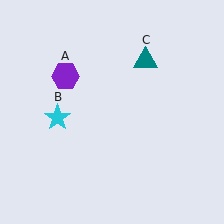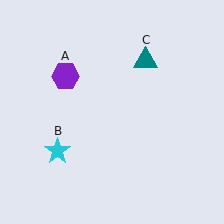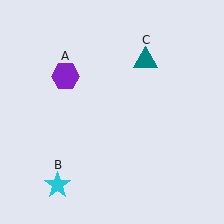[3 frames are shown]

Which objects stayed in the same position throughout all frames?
Purple hexagon (object A) and teal triangle (object C) remained stationary.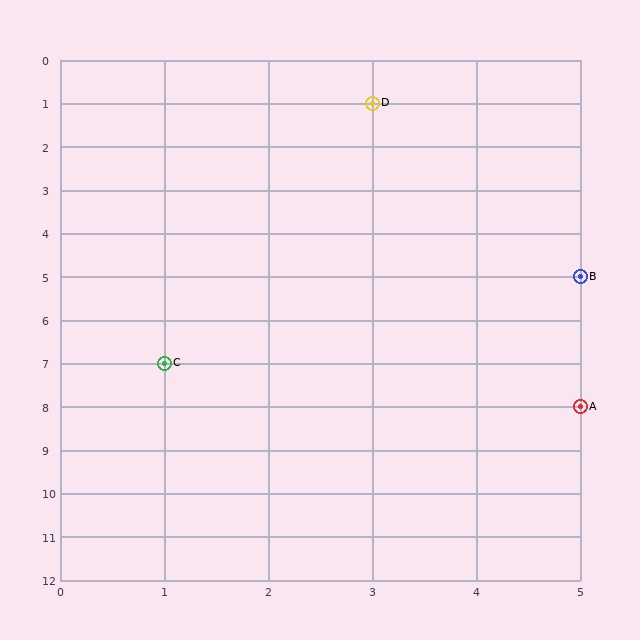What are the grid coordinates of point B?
Point B is at grid coordinates (5, 5).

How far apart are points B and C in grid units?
Points B and C are 4 columns and 2 rows apart (about 4.5 grid units diagonally).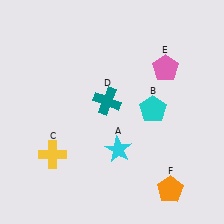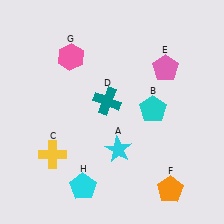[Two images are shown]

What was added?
A pink hexagon (G), a cyan pentagon (H) were added in Image 2.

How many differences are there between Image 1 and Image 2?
There are 2 differences between the two images.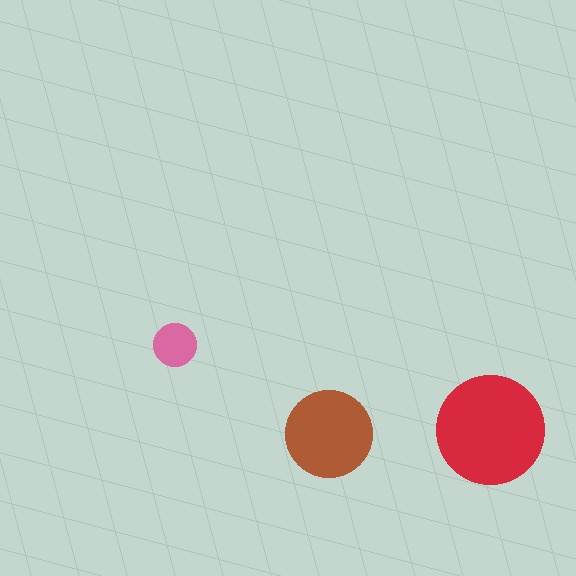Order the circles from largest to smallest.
the red one, the brown one, the pink one.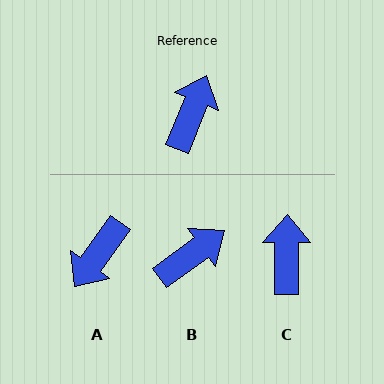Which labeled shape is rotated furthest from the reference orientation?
A, about 166 degrees away.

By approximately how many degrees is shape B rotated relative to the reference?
Approximately 32 degrees clockwise.